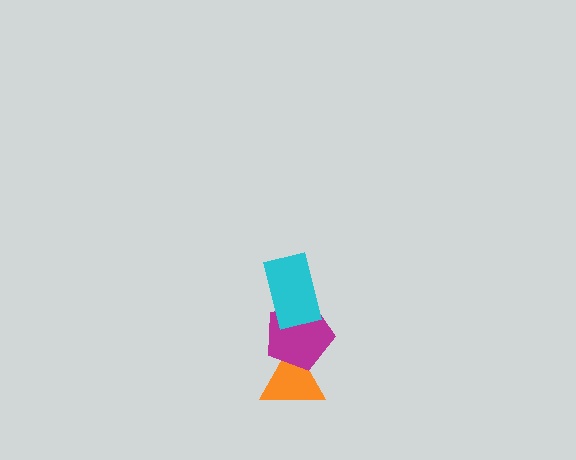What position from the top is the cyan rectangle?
The cyan rectangle is 1st from the top.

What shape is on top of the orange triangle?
The magenta pentagon is on top of the orange triangle.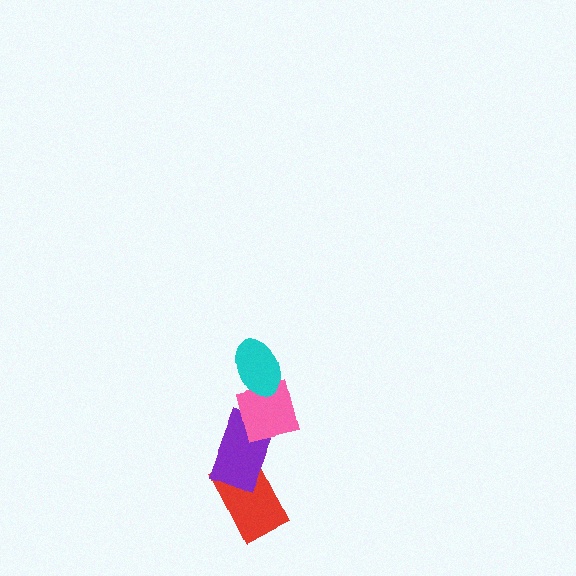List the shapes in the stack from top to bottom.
From top to bottom: the cyan ellipse, the pink square, the purple rectangle, the red rectangle.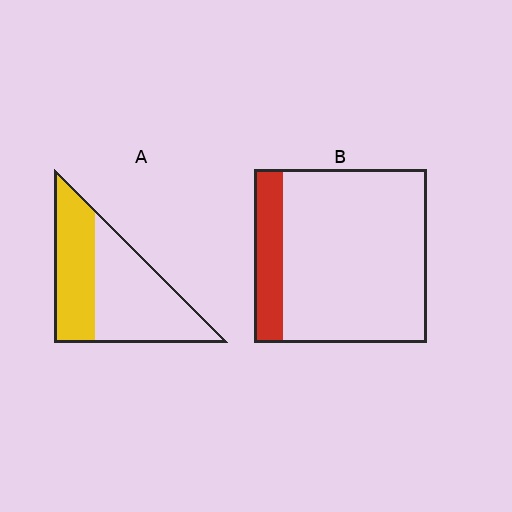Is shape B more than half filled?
No.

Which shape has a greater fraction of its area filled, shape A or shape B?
Shape A.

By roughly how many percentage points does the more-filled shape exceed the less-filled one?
By roughly 25 percentage points (A over B).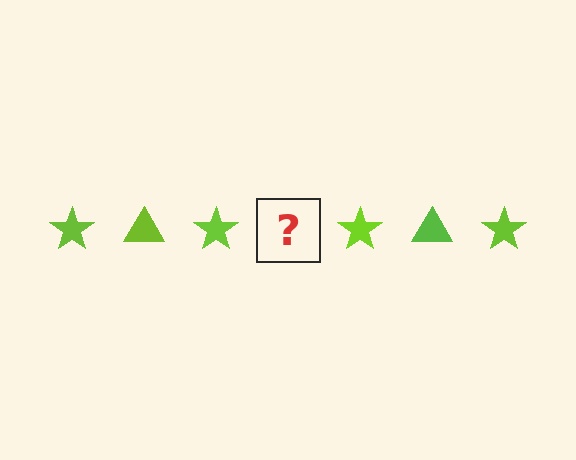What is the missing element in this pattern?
The missing element is a lime triangle.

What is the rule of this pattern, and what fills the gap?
The rule is that the pattern cycles through star, triangle shapes in lime. The gap should be filled with a lime triangle.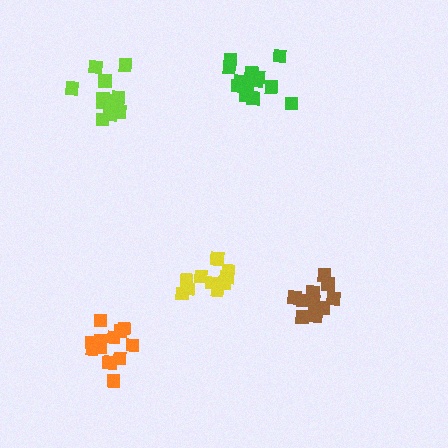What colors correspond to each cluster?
The clusters are colored: brown, yellow, lime, orange, green.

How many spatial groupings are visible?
There are 5 spatial groupings.